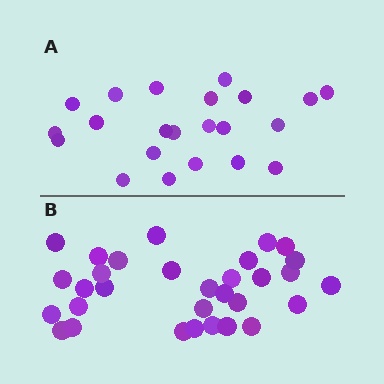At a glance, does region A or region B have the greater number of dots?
Region B (the bottom region) has more dots.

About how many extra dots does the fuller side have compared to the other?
Region B has roughly 8 or so more dots than region A.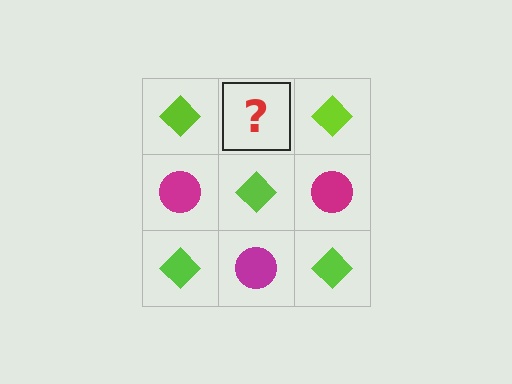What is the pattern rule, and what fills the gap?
The rule is that it alternates lime diamond and magenta circle in a checkerboard pattern. The gap should be filled with a magenta circle.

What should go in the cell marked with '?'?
The missing cell should contain a magenta circle.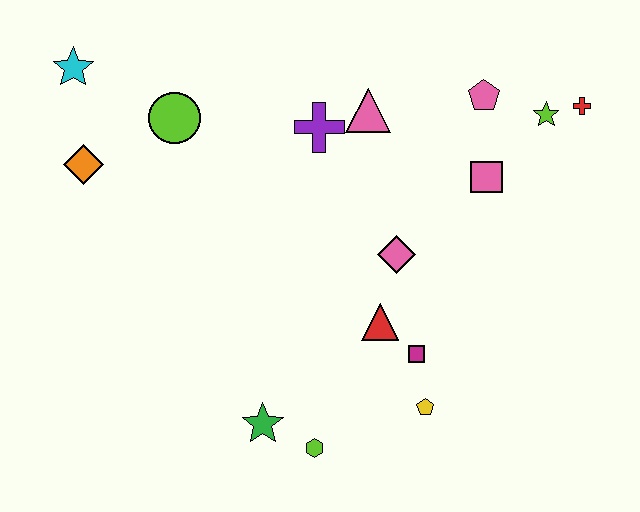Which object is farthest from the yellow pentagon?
The cyan star is farthest from the yellow pentagon.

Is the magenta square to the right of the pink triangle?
Yes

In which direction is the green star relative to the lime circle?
The green star is below the lime circle.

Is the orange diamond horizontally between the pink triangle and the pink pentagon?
No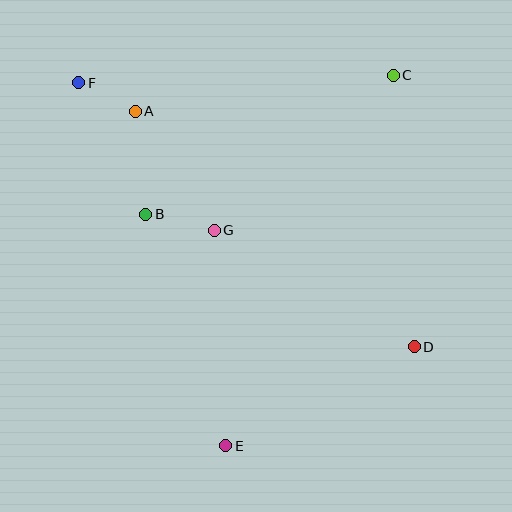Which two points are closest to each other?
Points A and F are closest to each other.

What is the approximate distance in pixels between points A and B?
The distance between A and B is approximately 104 pixels.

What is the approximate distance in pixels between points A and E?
The distance between A and E is approximately 347 pixels.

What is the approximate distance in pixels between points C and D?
The distance between C and D is approximately 272 pixels.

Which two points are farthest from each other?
Points D and F are farthest from each other.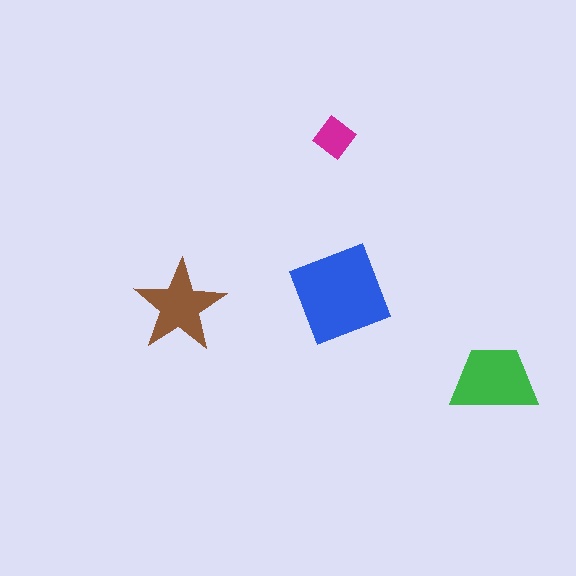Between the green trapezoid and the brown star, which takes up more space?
The green trapezoid.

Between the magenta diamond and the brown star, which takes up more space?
The brown star.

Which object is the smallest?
The magenta diamond.